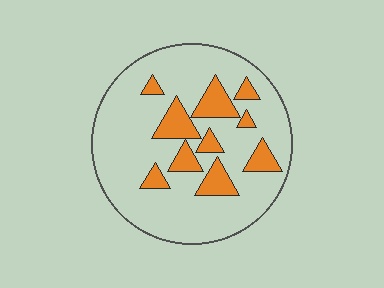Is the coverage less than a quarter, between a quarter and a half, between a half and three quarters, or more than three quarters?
Less than a quarter.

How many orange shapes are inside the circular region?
10.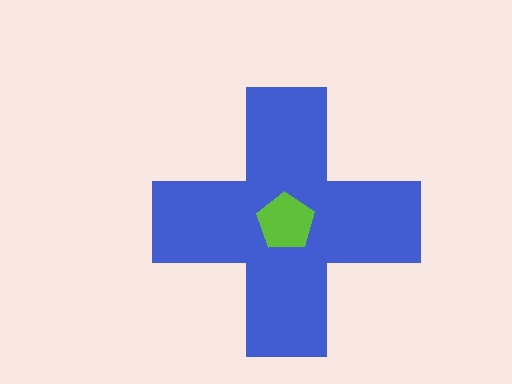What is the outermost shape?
The blue cross.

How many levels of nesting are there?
2.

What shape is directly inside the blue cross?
The lime pentagon.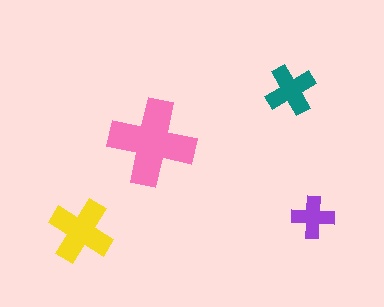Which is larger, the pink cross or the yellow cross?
The pink one.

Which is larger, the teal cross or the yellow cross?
The yellow one.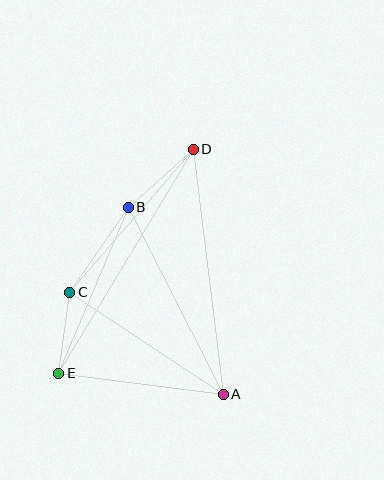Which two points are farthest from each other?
Points D and E are farthest from each other.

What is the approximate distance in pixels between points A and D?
The distance between A and D is approximately 247 pixels.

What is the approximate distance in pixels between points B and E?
The distance between B and E is approximately 180 pixels.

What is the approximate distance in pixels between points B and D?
The distance between B and D is approximately 87 pixels.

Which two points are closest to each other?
Points C and E are closest to each other.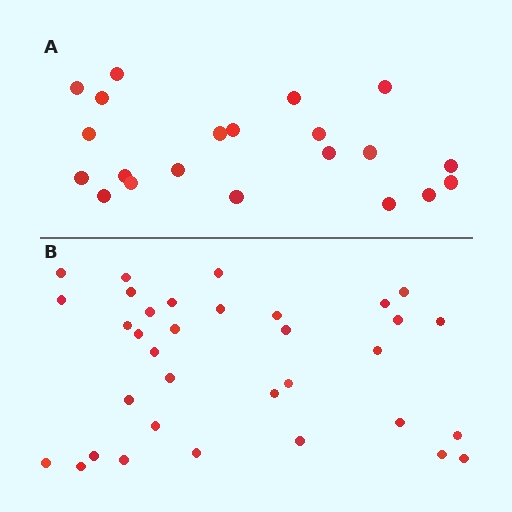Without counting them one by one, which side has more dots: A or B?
Region B (the bottom region) has more dots.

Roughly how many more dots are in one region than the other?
Region B has approximately 15 more dots than region A.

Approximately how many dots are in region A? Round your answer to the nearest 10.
About 20 dots. (The exact count is 21, which rounds to 20.)